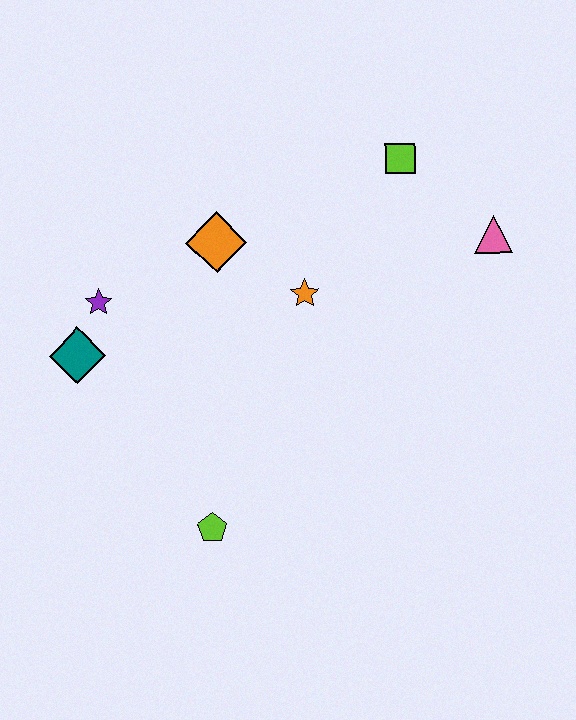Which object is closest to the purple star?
The teal diamond is closest to the purple star.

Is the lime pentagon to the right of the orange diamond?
No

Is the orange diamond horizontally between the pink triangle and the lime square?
No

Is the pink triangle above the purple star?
Yes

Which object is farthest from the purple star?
The pink triangle is farthest from the purple star.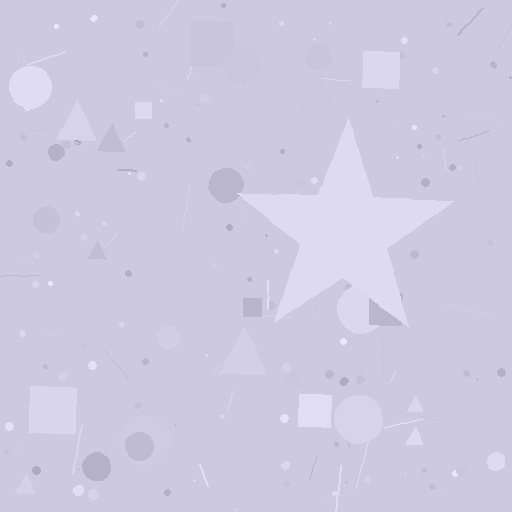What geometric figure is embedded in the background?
A star is embedded in the background.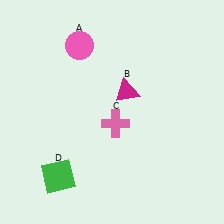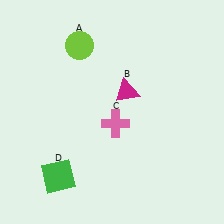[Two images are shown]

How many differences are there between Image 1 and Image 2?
There is 1 difference between the two images.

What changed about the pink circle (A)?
In Image 1, A is pink. In Image 2, it changed to lime.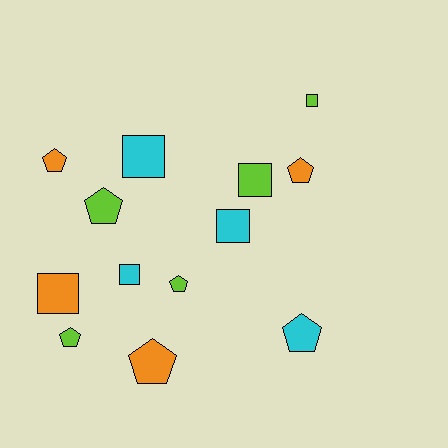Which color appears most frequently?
Lime, with 5 objects.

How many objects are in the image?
There are 13 objects.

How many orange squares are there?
There is 1 orange square.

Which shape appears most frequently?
Pentagon, with 7 objects.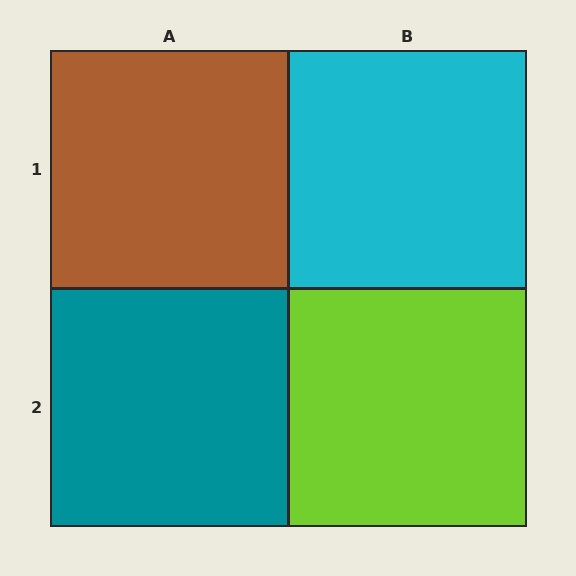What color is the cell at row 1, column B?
Cyan.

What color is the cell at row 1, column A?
Brown.